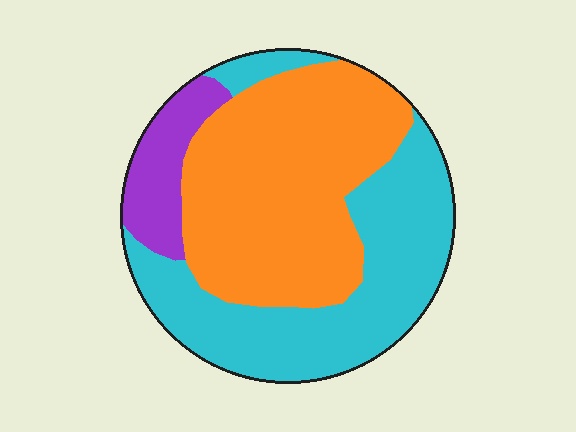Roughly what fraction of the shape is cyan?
Cyan covers 42% of the shape.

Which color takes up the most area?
Orange, at roughly 45%.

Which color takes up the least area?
Purple, at roughly 10%.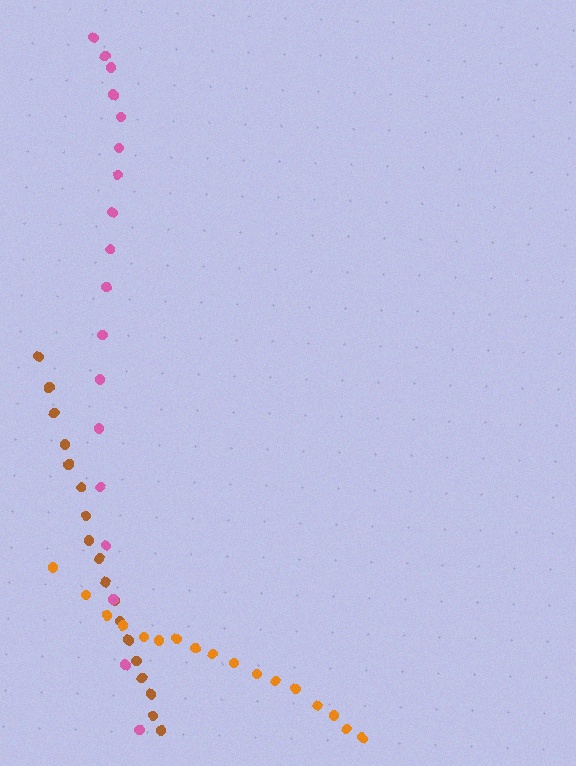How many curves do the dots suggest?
There are 3 distinct paths.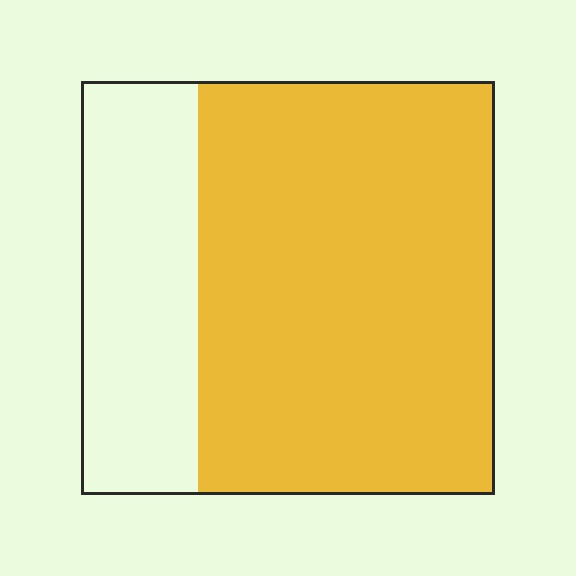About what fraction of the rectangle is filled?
About three quarters (3/4).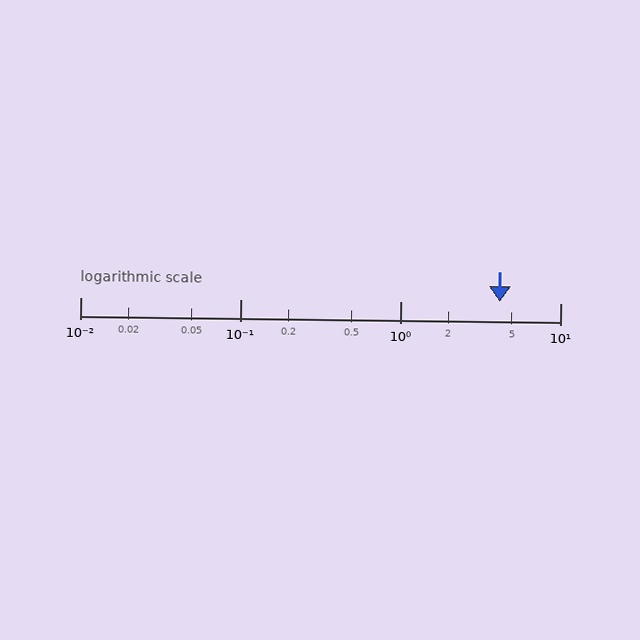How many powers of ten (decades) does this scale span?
The scale spans 3 decades, from 0.01 to 10.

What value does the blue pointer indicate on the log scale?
The pointer indicates approximately 4.2.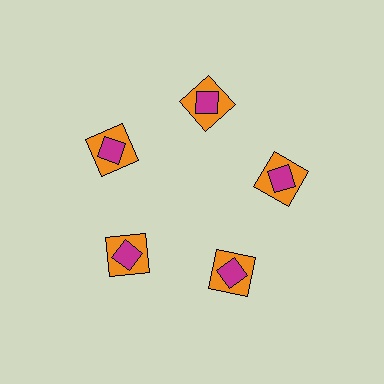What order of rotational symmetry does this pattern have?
This pattern has 5-fold rotational symmetry.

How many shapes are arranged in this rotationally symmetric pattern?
There are 10 shapes, arranged in 5 groups of 2.